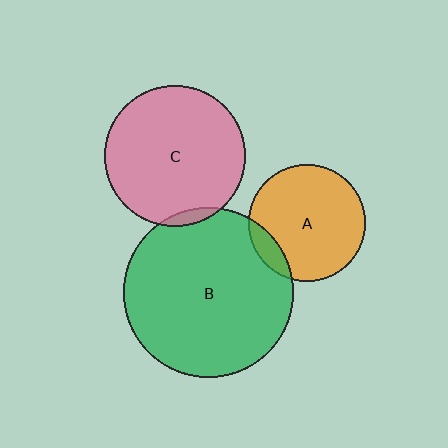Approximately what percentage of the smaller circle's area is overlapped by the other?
Approximately 5%.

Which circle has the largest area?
Circle B (green).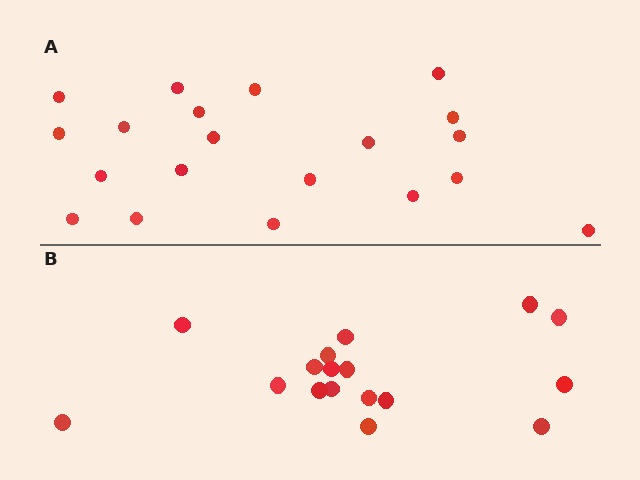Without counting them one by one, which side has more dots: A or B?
Region A (the top region) has more dots.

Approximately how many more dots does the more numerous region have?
Region A has just a few more — roughly 2 or 3 more dots than region B.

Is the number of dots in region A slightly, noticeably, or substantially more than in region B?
Region A has only slightly more — the two regions are fairly close. The ratio is roughly 1.2 to 1.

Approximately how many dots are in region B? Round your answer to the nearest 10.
About 20 dots. (The exact count is 17, which rounds to 20.)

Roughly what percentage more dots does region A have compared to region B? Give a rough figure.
About 20% more.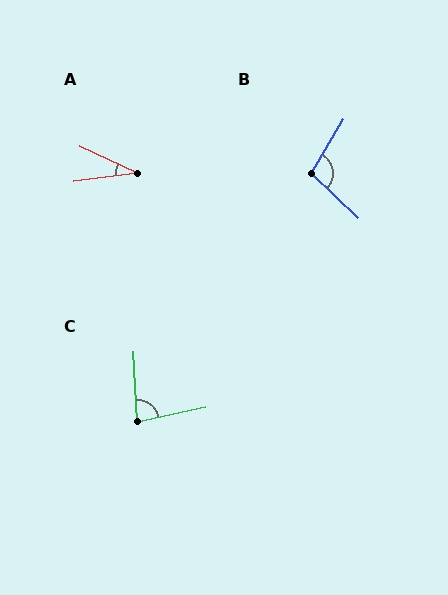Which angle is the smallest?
A, at approximately 32 degrees.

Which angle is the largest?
B, at approximately 103 degrees.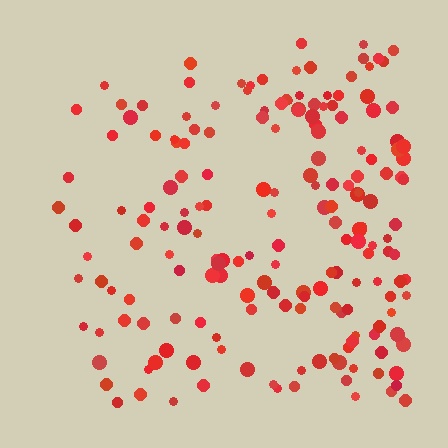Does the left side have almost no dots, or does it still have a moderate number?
Still a moderate number, just noticeably fewer than the right.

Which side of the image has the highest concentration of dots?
The right.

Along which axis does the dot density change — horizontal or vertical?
Horizontal.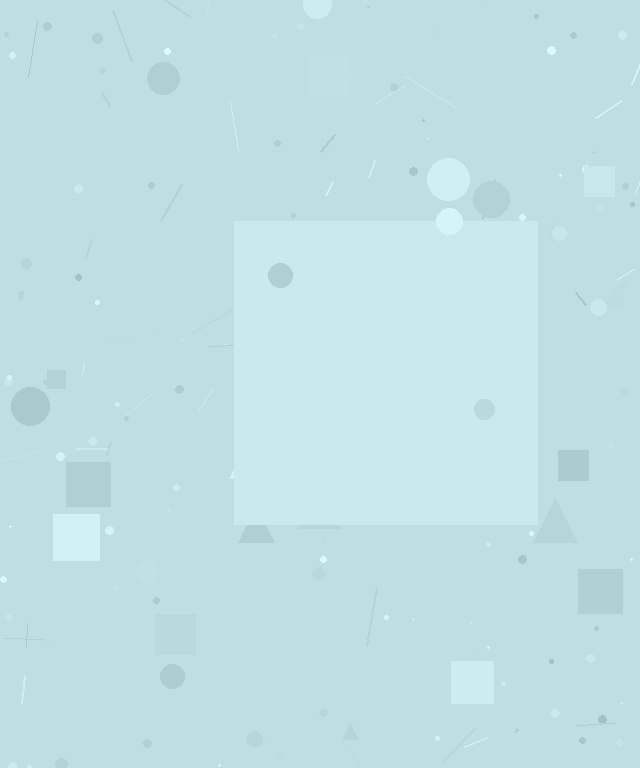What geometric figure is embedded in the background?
A square is embedded in the background.